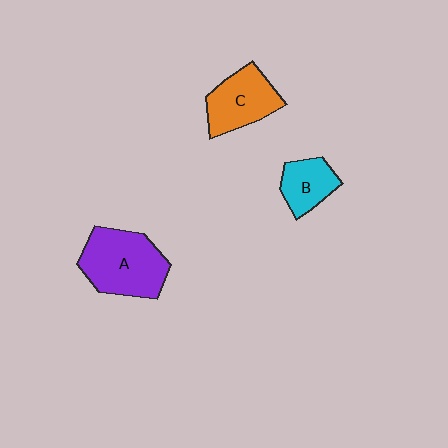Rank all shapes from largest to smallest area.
From largest to smallest: A (purple), C (orange), B (cyan).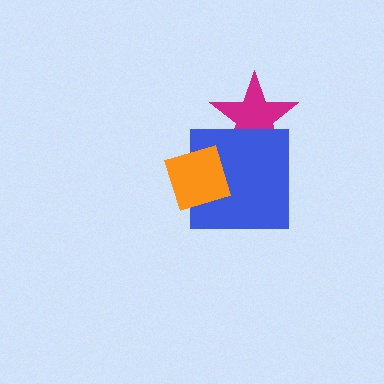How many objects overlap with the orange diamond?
1 object overlaps with the orange diamond.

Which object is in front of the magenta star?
The blue square is in front of the magenta star.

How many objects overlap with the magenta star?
1 object overlaps with the magenta star.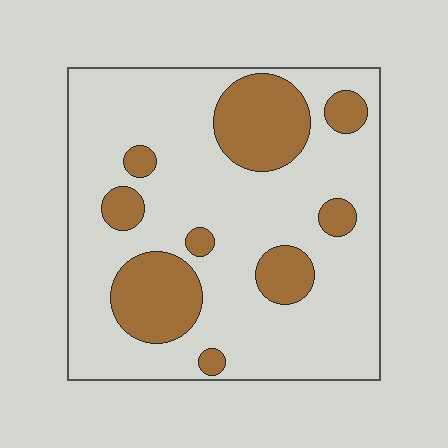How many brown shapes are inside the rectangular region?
9.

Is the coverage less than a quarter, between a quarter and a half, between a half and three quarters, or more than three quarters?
Less than a quarter.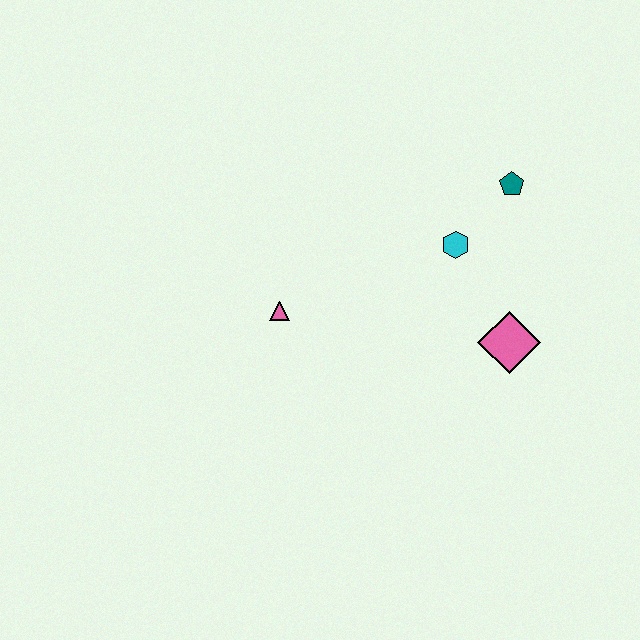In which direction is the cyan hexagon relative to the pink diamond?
The cyan hexagon is above the pink diamond.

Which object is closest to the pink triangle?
The cyan hexagon is closest to the pink triangle.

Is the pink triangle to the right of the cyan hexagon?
No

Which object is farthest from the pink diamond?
The pink triangle is farthest from the pink diamond.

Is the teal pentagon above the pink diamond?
Yes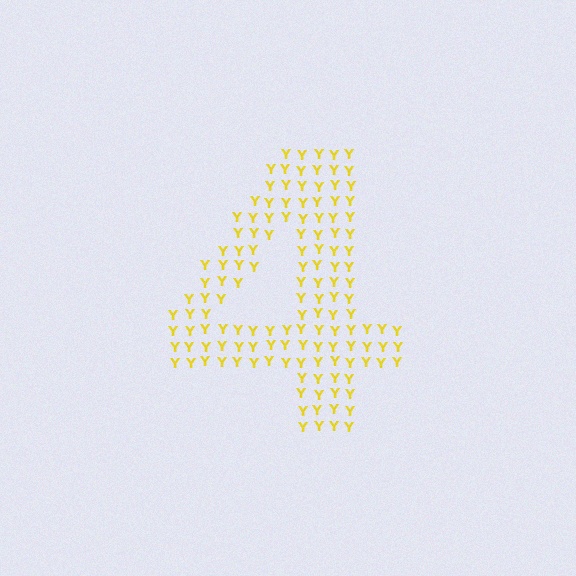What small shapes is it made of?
It is made of small letter Y's.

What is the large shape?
The large shape is the digit 4.